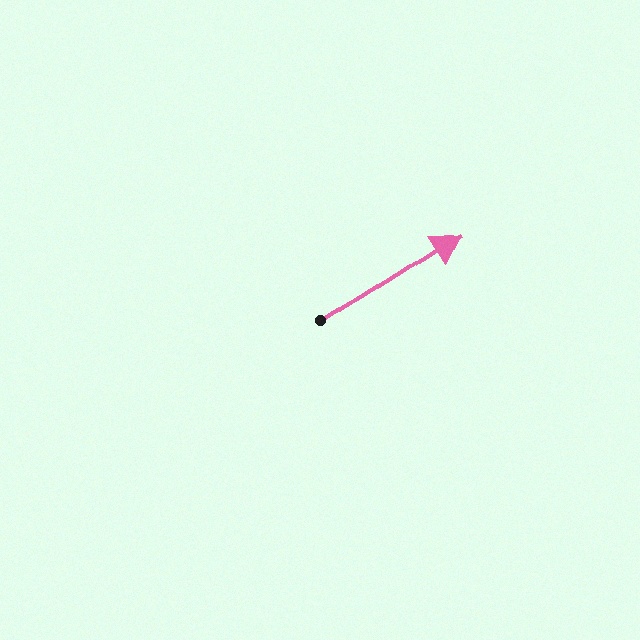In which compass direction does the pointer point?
Northeast.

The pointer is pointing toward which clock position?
Roughly 2 o'clock.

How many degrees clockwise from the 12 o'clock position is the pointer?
Approximately 58 degrees.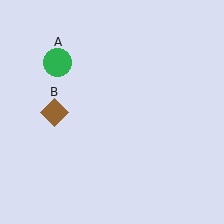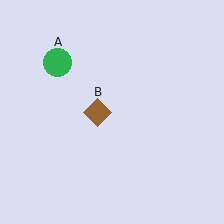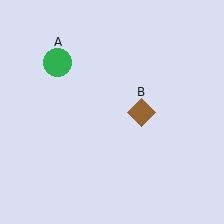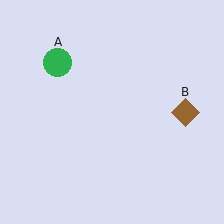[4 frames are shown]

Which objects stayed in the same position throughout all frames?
Green circle (object A) remained stationary.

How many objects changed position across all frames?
1 object changed position: brown diamond (object B).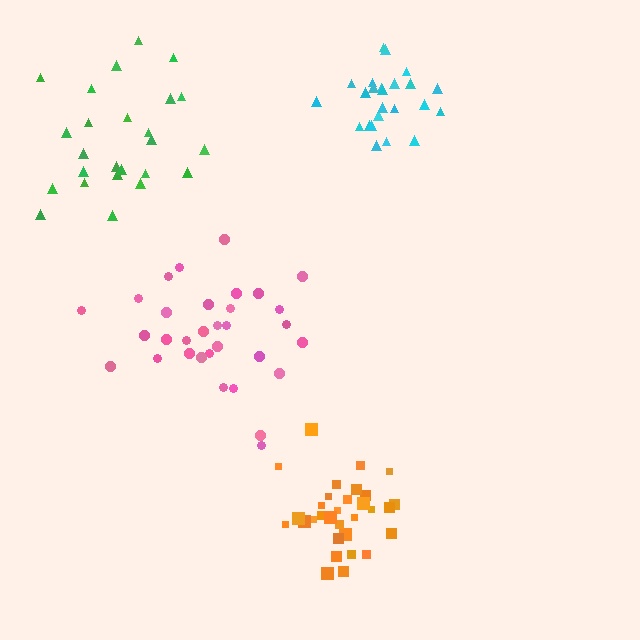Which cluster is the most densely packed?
Orange.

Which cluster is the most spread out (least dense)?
Green.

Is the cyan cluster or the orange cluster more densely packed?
Orange.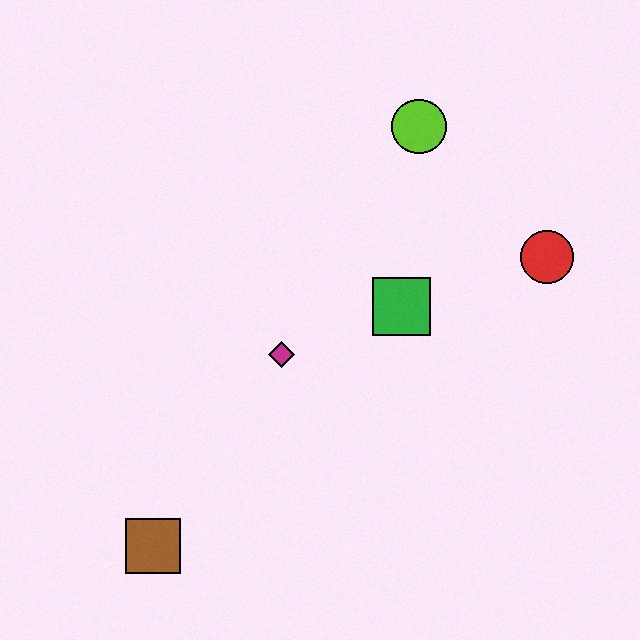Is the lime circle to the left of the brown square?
No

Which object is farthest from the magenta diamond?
The red circle is farthest from the magenta diamond.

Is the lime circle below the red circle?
No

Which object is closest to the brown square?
The magenta diamond is closest to the brown square.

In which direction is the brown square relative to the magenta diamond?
The brown square is below the magenta diamond.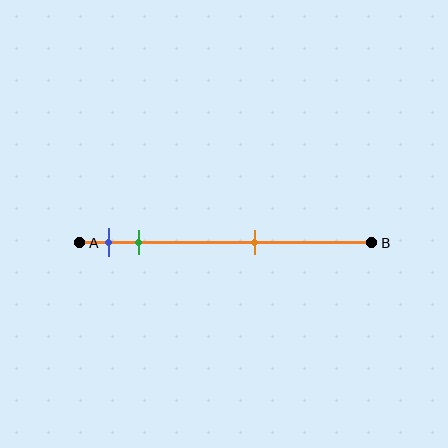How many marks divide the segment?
There are 3 marks dividing the segment.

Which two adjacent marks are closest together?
The blue and green marks are the closest adjacent pair.